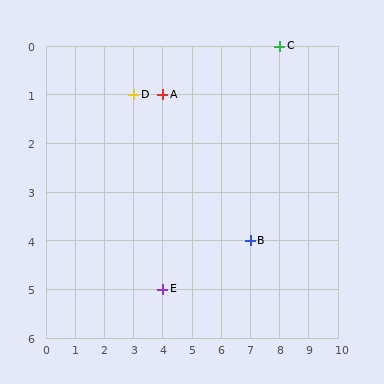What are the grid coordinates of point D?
Point D is at grid coordinates (3, 1).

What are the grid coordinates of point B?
Point B is at grid coordinates (7, 4).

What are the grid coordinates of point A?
Point A is at grid coordinates (4, 1).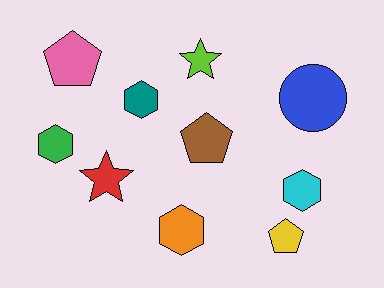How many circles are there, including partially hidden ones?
There is 1 circle.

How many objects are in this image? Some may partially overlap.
There are 10 objects.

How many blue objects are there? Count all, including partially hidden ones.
There is 1 blue object.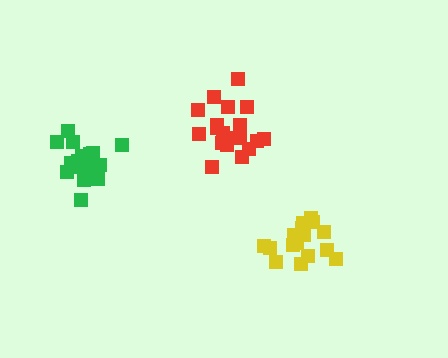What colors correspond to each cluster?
The clusters are colored: yellow, red, green.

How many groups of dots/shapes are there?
There are 3 groups.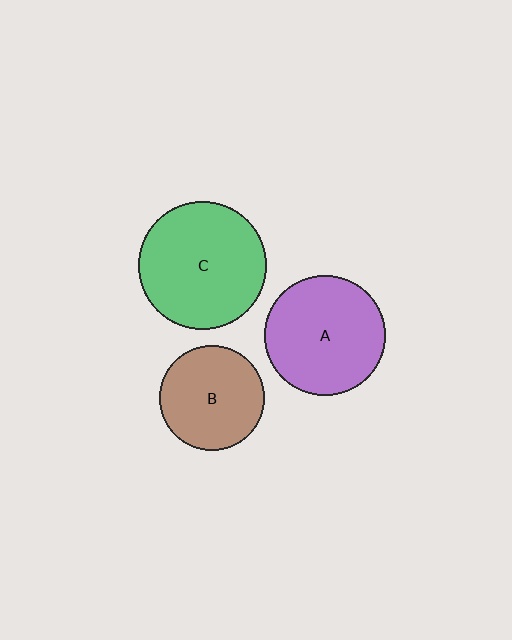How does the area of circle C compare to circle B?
Approximately 1.5 times.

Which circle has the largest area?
Circle C (green).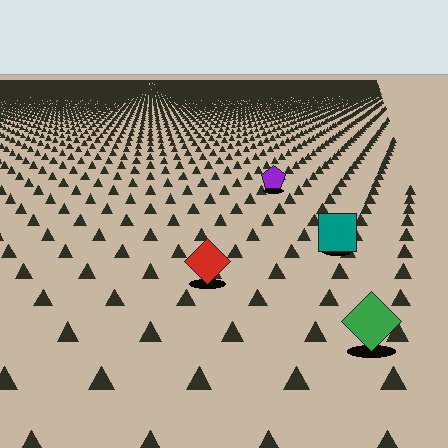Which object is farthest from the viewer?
The purple pentagon is farthest from the viewer. It appears smaller and the ground texture around it is denser.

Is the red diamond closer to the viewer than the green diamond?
No. The green diamond is closer — you can tell from the texture gradient: the ground texture is coarser near it.